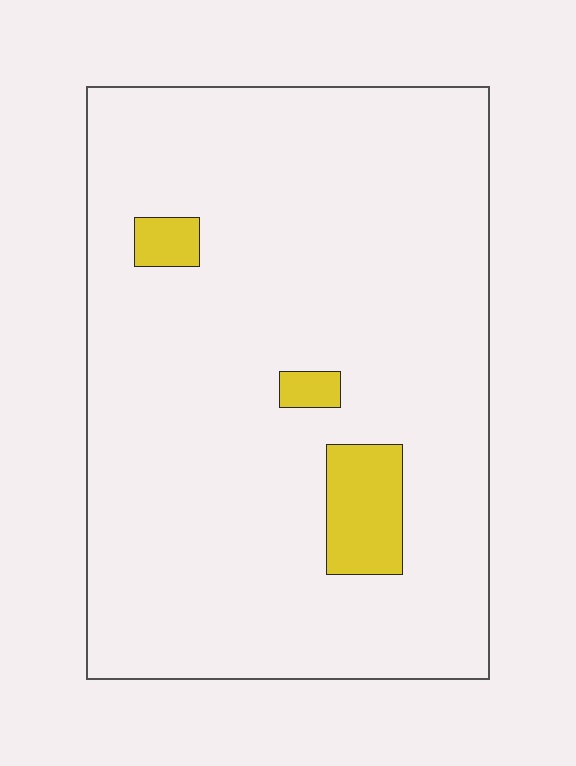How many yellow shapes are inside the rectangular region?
3.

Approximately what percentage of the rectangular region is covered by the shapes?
Approximately 5%.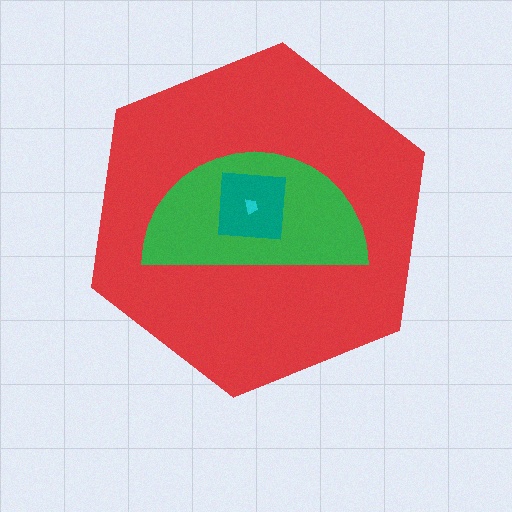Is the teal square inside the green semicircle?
Yes.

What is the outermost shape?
The red hexagon.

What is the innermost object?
The cyan trapezoid.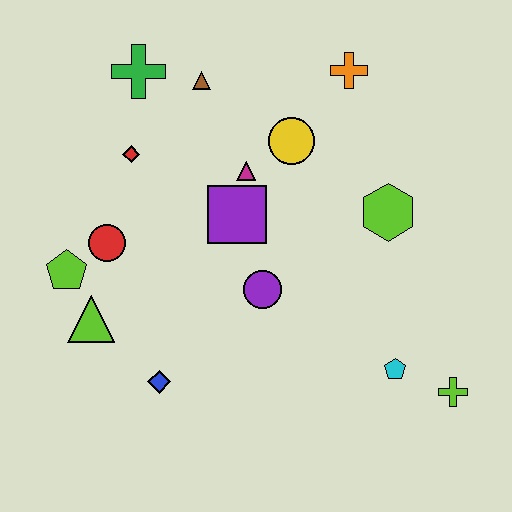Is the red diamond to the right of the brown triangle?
No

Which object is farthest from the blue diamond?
The orange cross is farthest from the blue diamond.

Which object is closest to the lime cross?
The cyan pentagon is closest to the lime cross.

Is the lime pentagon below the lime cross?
No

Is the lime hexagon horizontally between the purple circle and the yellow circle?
No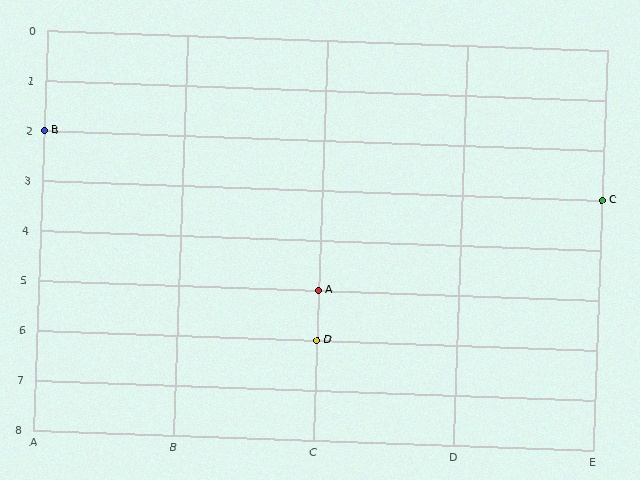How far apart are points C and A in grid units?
Points C and A are 2 columns and 2 rows apart (about 2.8 grid units diagonally).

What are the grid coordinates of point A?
Point A is at grid coordinates (C, 5).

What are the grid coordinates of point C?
Point C is at grid coordinates (E, 3).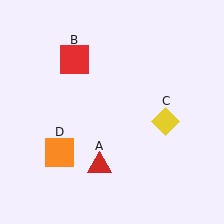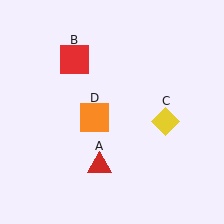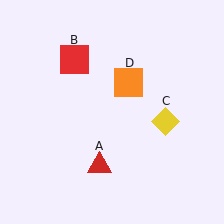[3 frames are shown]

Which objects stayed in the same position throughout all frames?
Red triangle (object A) and red square (object B) and yellow diamond (object C) remained stationary.